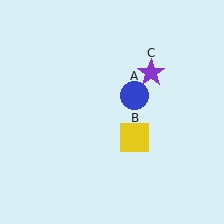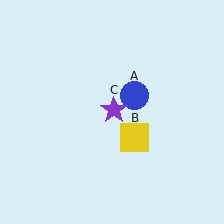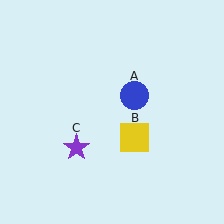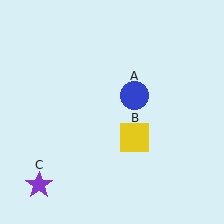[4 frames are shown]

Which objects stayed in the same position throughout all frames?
Blue circle (object A) and yellow square (object B) remained stationary.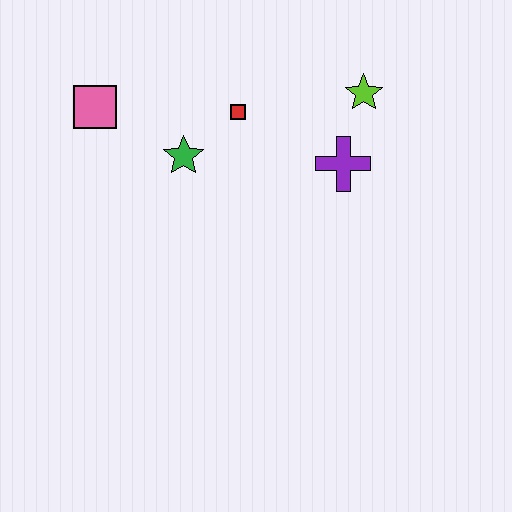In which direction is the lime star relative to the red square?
The lime star is to the right of the red square.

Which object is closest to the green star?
The red square is closest to the green star.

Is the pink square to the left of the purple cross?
Yes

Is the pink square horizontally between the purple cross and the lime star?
No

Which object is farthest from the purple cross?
The pink square is farthest from the purple cross.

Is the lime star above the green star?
Yes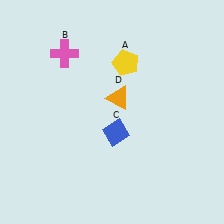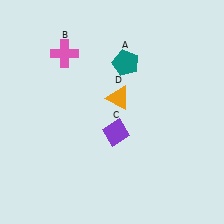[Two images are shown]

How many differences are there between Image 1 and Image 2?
There are 2 differences between the two images.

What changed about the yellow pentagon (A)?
In Image 1, A is yellow. In Image 2, it changed to teal.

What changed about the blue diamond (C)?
In Image 1, C is blue. In Image 2, it changed to purple.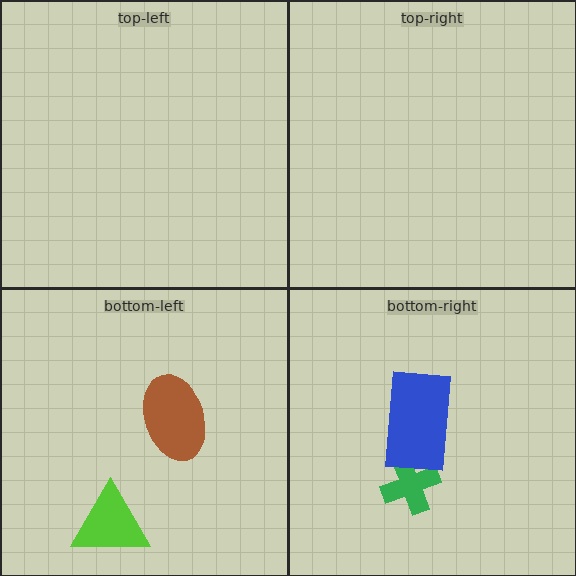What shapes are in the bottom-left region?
The brown ellipse, the lime triangle.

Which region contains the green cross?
The bottom-right region.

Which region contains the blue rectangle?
The bottom-right region.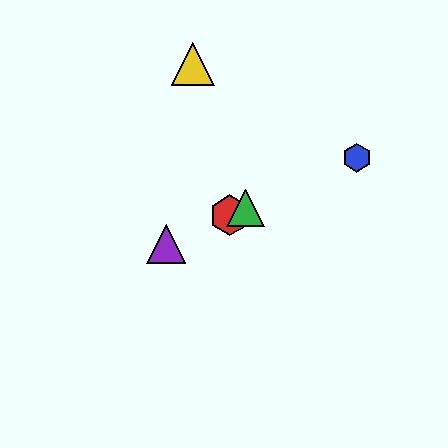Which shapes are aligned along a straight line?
The red hexagon, the blue hexagon, the green triangle, the purple triangle are aligned along a straight line.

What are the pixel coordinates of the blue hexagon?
The blue hexagon is at (357, 158).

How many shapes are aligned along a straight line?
4 shapes (the red hexagon, the blue hexagon, the green triangle, the purple triangle) are aligned along a straight line.